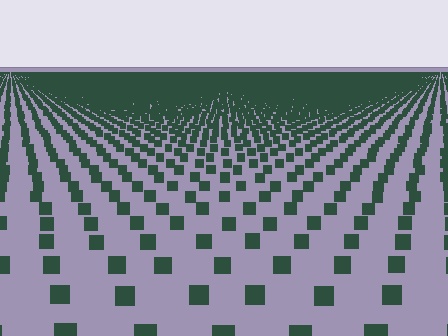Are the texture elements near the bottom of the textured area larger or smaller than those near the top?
Larger. Near the bottom, elements are closer to the viewer and appear at a bigger on-screen size.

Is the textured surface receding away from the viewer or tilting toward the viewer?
The surface is receding away from the viewer. Texture elements get smaller and denser toward the top.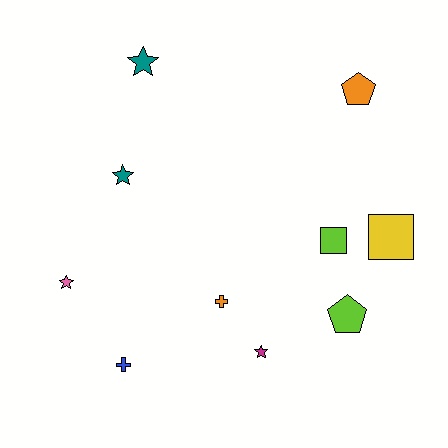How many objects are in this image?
There are 10 objects.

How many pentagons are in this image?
There are 2 pentagons.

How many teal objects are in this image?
There are 2 teal objects.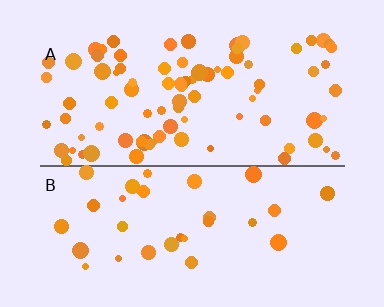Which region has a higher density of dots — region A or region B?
A (the top).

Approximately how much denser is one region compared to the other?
Approximately 2.6× — region A over region B.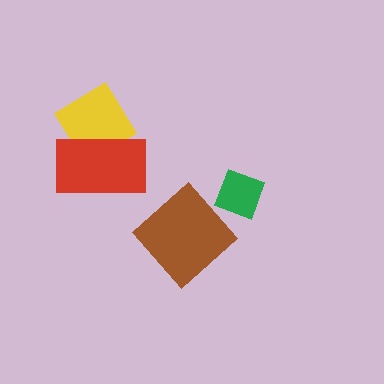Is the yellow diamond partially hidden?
Yes, it is partially covered by another shape.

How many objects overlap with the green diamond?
0 objects overlap with the green diamond.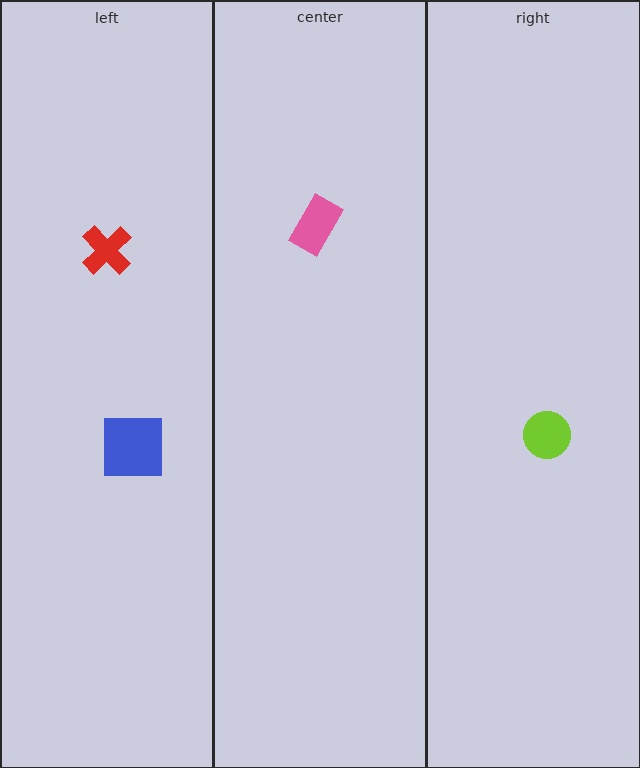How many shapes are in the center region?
1.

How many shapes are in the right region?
1.